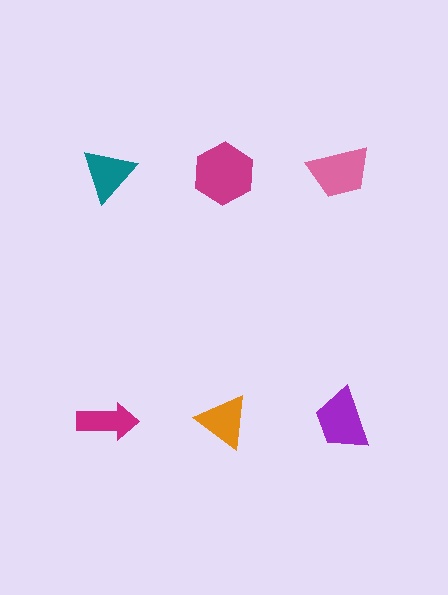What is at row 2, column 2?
An orange triangle.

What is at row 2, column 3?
A purple trapezoid.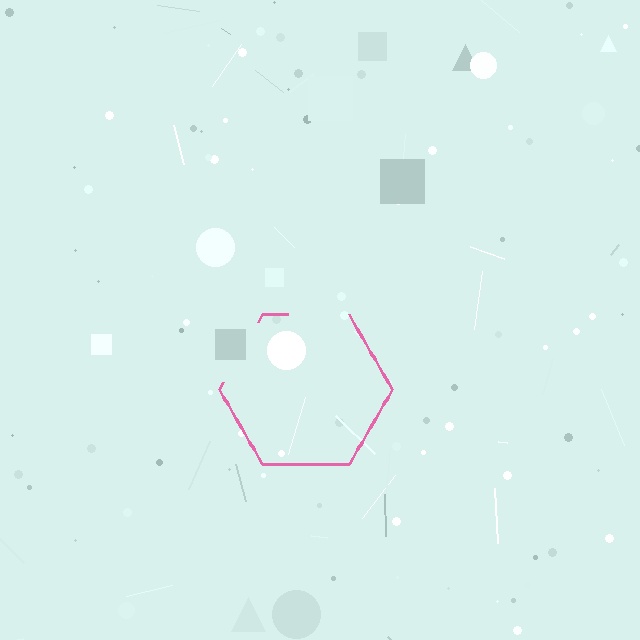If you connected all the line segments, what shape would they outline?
They would outline a hexagon.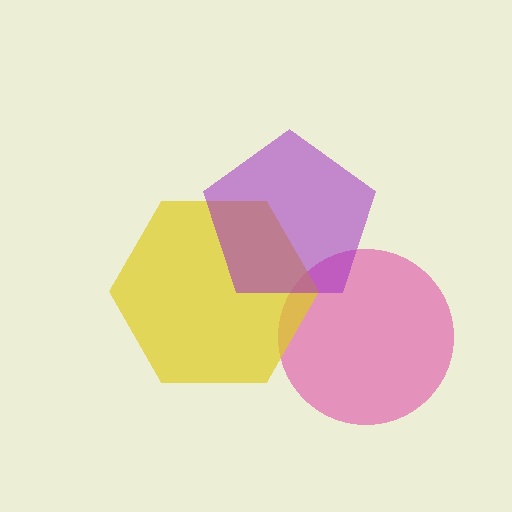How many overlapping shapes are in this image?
There are 3 overlapping shapes in the image.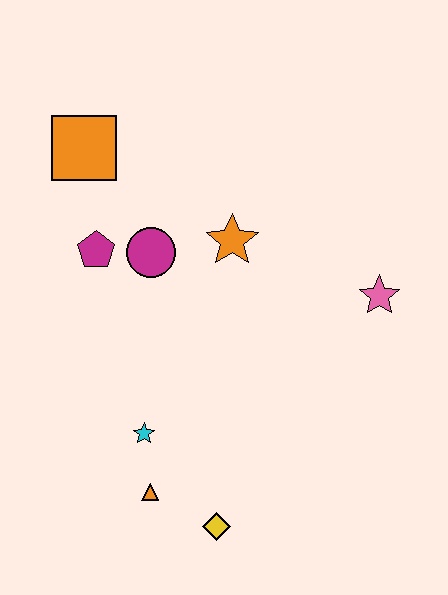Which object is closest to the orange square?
The magenta pentagon is closest to the orange square.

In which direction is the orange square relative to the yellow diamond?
The orange square is above the yellow diamond.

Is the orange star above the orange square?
No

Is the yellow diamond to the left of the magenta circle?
No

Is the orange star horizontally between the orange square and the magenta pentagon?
No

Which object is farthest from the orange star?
The yellow diamond is farthest from the orange star.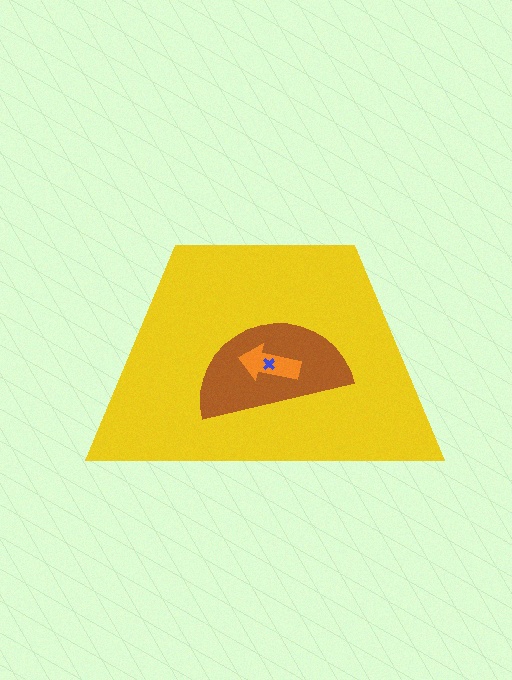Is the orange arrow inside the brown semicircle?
Yes.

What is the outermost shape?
The yellow trapezoid.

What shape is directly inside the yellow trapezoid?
The brown semicircle.